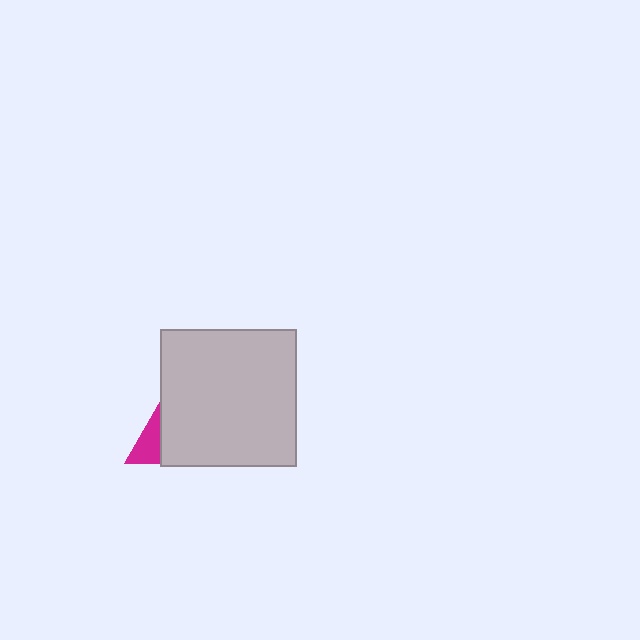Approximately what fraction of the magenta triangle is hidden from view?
Roughly 70% of the magenta triangle is hidden behind the light gray rectangle.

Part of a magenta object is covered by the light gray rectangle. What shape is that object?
It is a triangle.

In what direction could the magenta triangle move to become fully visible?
The magenta triangle could move left. That would shift it out from behind the light gray rectangle entirely.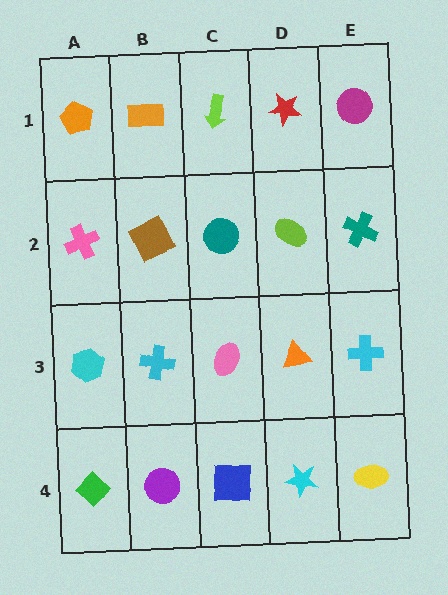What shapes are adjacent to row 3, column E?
A teal cross (row 2, column E), a yellow ellipse (row 4, column E), an orange triangle (row 3, column D).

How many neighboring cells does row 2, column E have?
3.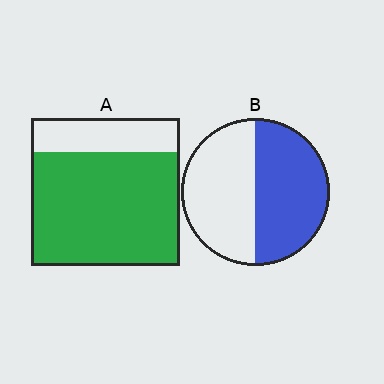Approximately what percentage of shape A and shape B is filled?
A is approximately 75% and B is approximately 50%.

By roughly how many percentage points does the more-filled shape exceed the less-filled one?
By roughly 25 percentage points (A over B).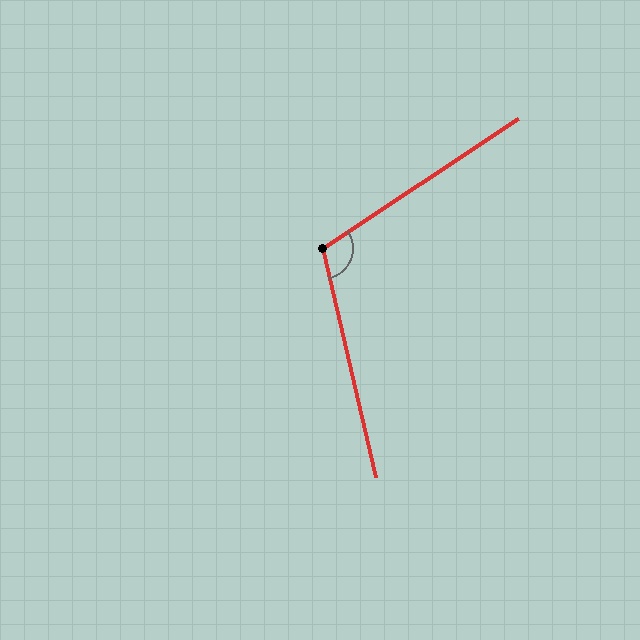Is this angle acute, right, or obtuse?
It is obtuse.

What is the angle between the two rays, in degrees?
Approximately 110 degrees.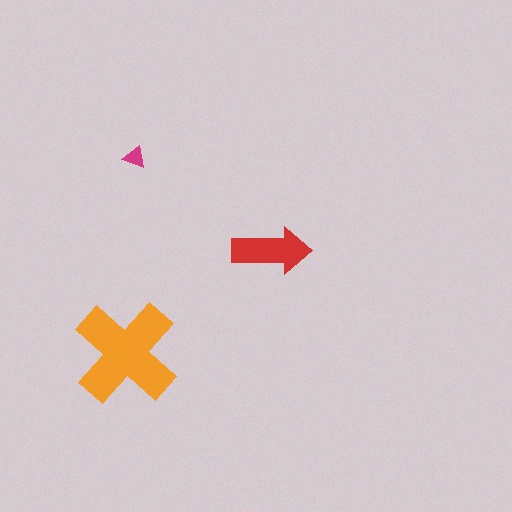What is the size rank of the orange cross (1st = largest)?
1st.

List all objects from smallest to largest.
The magenta triangle, the red arrow, the orange cross.